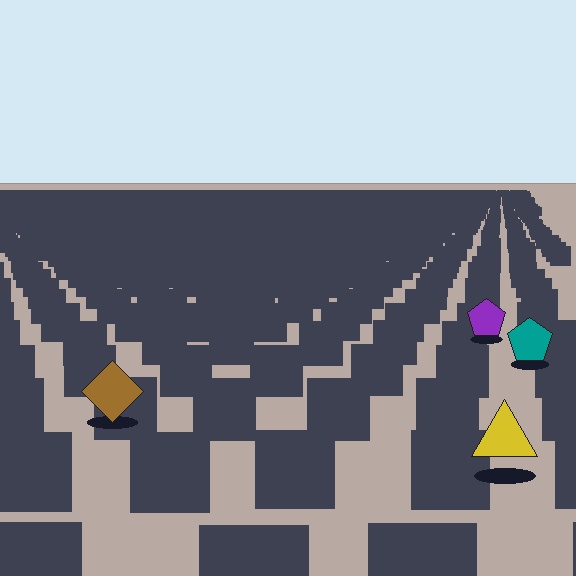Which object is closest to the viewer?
The yellow triangle is closest. The texture marks near it are larger and more spread out.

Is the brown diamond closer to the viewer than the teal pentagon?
Yes. The brown diamond is closer — you can tell from the texture gradient: the ground texture is coarser near it.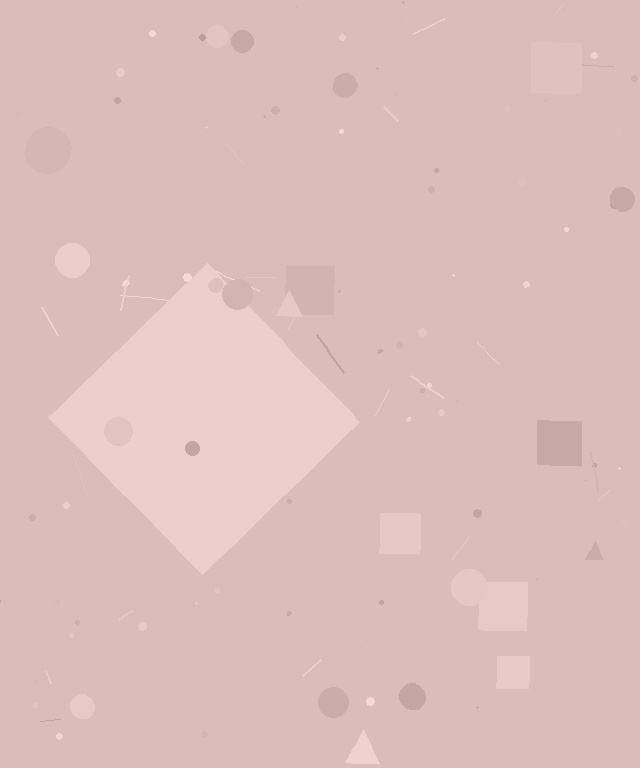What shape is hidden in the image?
A diamond is hidden in the image.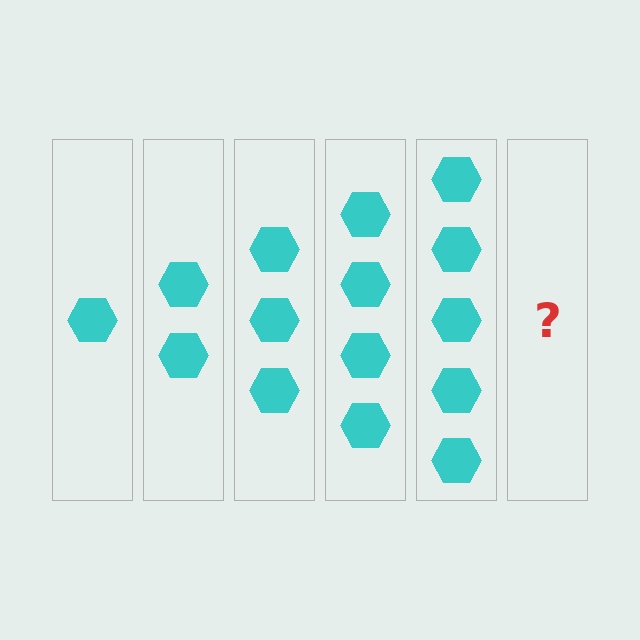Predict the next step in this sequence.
The next step is 6 hexagons.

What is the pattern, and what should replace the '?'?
The pattern is that each step adds one more hexagon. The '?' should be 6 hexagons.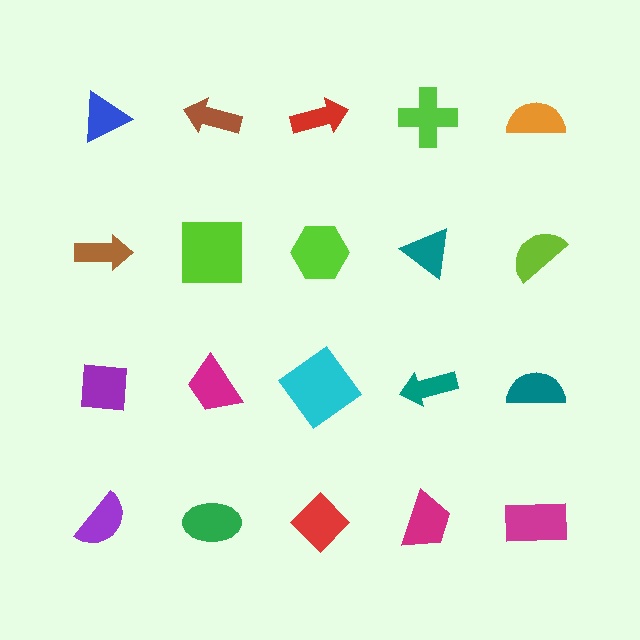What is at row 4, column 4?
A magenta trapezoid.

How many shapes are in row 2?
5 shapes.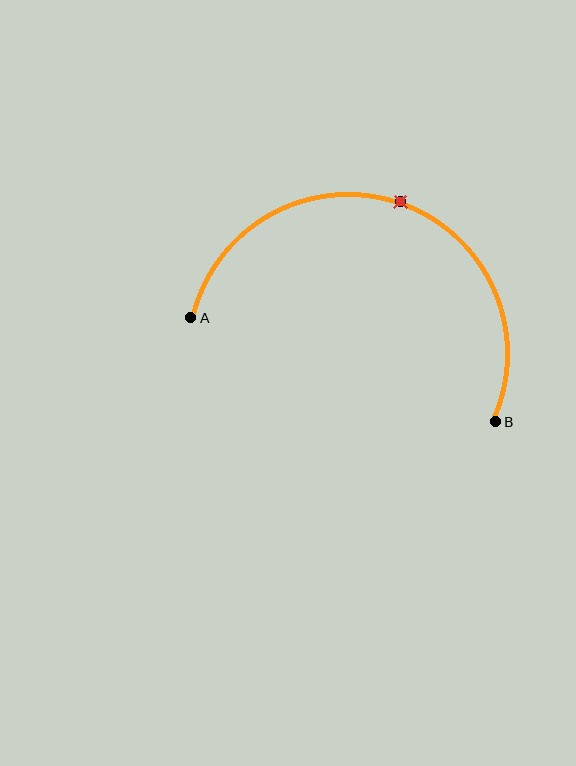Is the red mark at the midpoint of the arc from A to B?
Yes. The red mark lies on the arc at equal arc-length from both A and B — it is the arc midpoint.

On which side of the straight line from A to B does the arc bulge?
The arc bulges above the straight line connecting A and B.